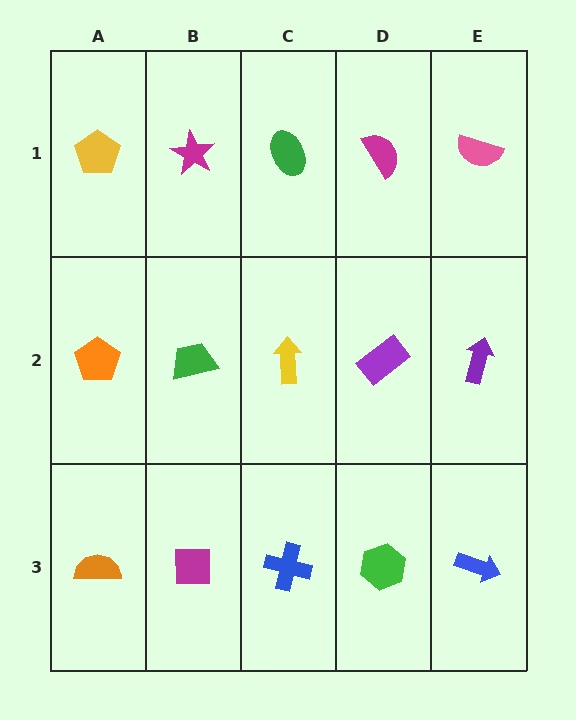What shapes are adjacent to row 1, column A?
An orange pentagon (row 2, column A), a magenta star (row 1, column B).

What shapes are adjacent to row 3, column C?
A yellow arrow (row 2, column C), a magenta square (row 3, column B), a green hexagon (row 3, column D).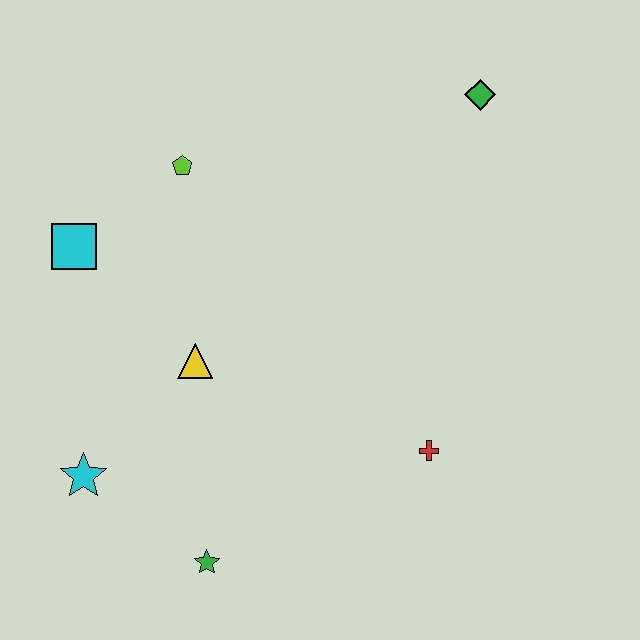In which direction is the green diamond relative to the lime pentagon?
The green diamond is to the right of the lime pentagon.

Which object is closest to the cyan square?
The lime pentagon is closest to the cyan square.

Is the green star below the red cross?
Yes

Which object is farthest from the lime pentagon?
The green star is farthest from the lime pentagon.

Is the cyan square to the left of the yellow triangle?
Yes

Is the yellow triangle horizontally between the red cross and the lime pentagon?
Yes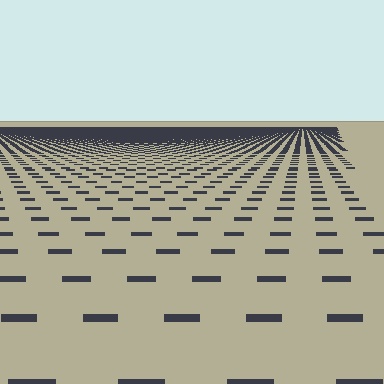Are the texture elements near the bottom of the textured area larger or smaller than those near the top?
Larger. Near the bottom, elements are closer to the viewer and appear at a bigger on-screen size.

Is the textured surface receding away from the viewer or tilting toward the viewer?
The surface is receding away from the viewer. Texture elements get smaller and denser toward the top.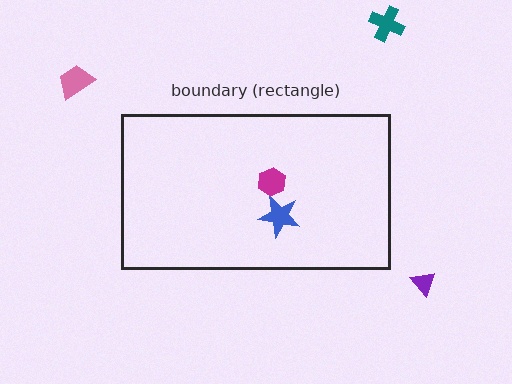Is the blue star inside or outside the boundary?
Inside.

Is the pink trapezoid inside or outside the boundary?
Outside.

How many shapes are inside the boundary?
2 inside, 3 outside.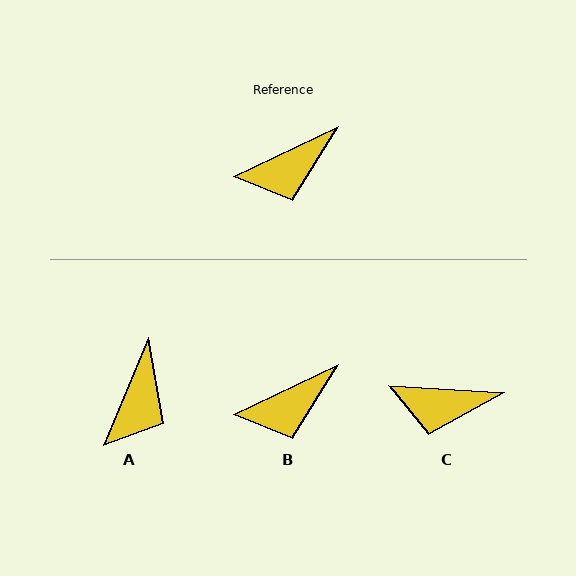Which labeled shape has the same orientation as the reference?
B.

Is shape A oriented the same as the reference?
No, it is off by about 42 degrees.